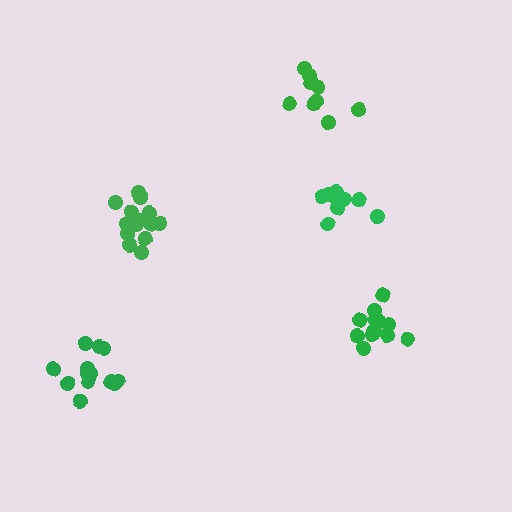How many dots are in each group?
Group 1: 12 dots, Group 2: 13 dots, Group 3: 10 dots, Group 4: 9 dots, Group 5: 15 dots (59 total).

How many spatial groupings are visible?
There are 5 spatial groupings.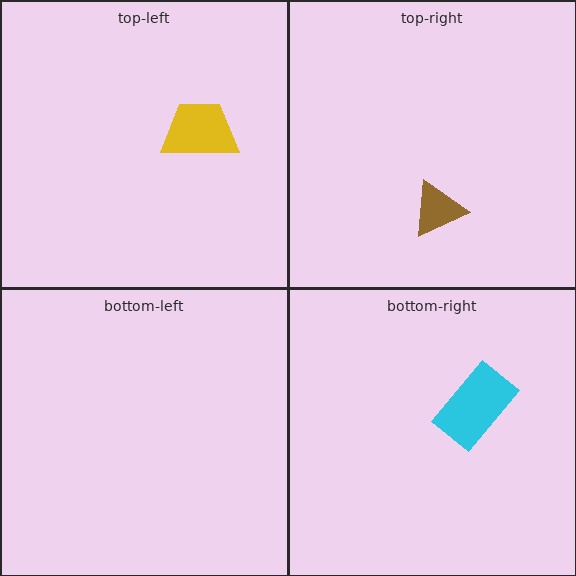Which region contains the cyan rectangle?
The bottom-right region.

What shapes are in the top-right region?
The brown triangle.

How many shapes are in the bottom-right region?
1.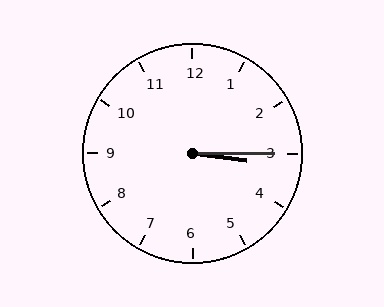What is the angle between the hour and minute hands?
Approximately 8 degrees.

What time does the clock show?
3:15.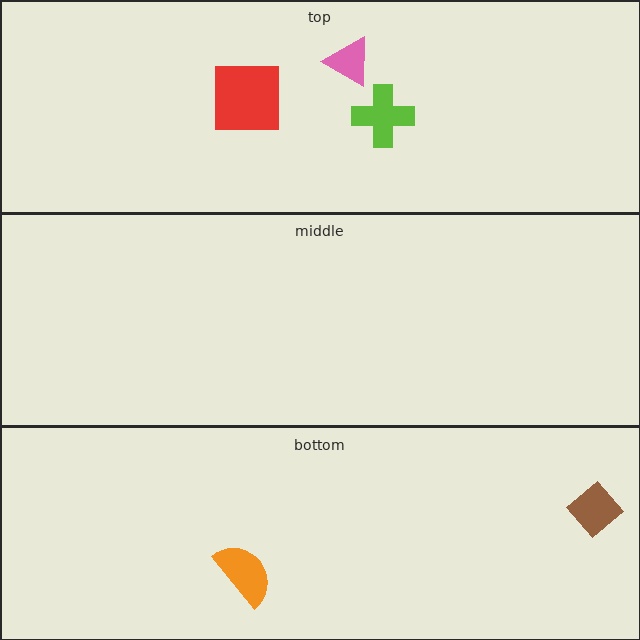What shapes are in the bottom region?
The brown diamond, the orange semicircle.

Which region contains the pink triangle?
The top region.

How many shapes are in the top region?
3.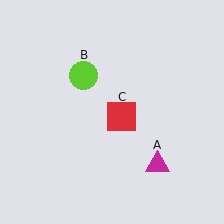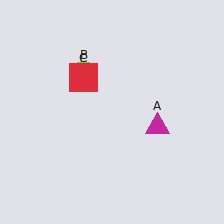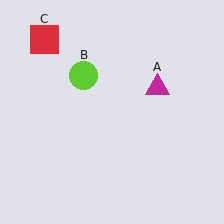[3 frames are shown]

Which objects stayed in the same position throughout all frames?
Lime circle (object B) remained stationary.